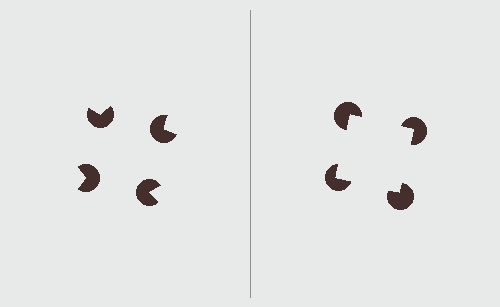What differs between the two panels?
The pac-man discs are positioned identically on both sides; only the wedge orientations differ. On the right they align to a square; on the left they are misaligned.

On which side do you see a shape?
An illusory square appears on the right side. On the left side the wedge cuts are rotated, so no coherent shape forms.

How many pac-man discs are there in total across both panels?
8 — 4 on each side.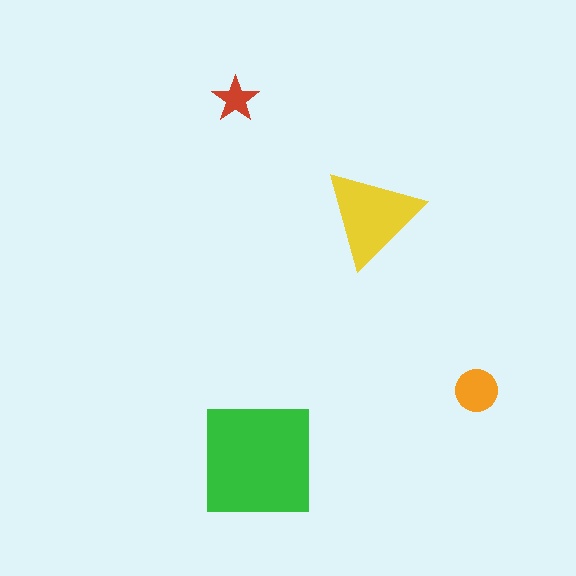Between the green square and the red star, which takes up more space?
The green square.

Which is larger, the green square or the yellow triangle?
The green square.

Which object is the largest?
The green square.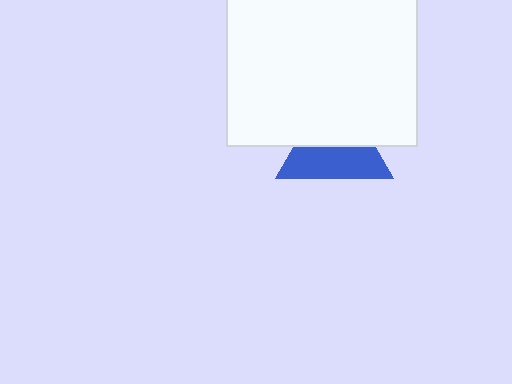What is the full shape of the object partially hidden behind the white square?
The partially hidden object is a blue triangle.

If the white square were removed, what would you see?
You would see the complete blue triangle.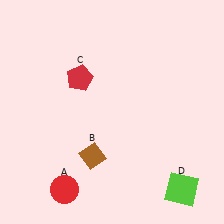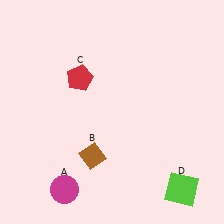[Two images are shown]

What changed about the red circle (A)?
In Image 1, A is red. In Image 2, it changed to magenta.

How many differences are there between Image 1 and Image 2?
There is 1 difference between the two images.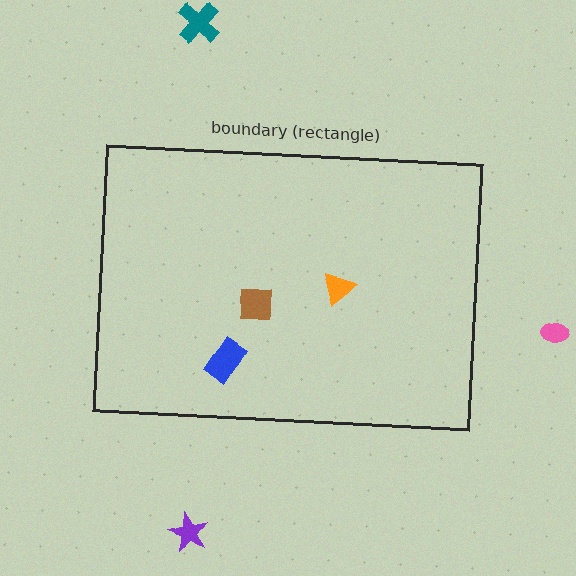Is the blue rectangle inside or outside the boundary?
Inside.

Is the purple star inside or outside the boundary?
Outside.